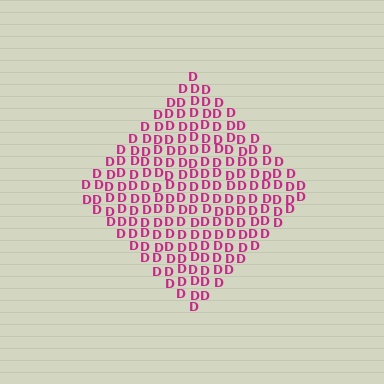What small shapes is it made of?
It is made of small letter D's.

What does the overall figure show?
The overall figure shows a diamond.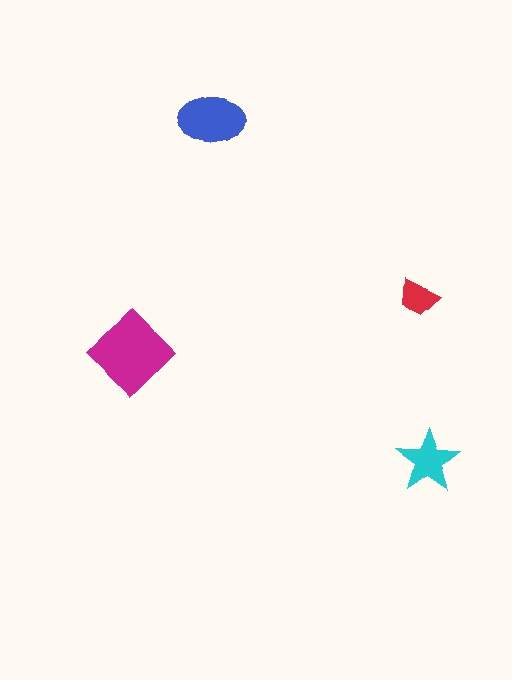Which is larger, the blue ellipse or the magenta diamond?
The magenta diamond.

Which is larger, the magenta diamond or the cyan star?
The magenta diamond.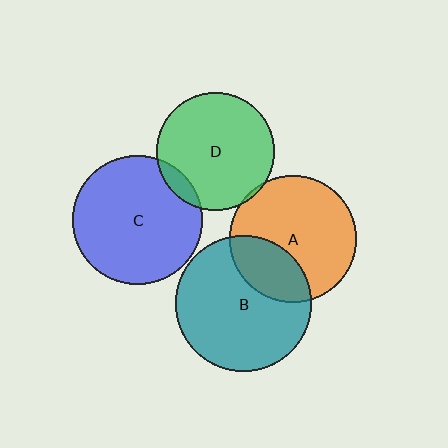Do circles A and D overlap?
Yes.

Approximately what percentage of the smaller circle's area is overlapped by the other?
Approximately 5%.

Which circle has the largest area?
Circle B (teal).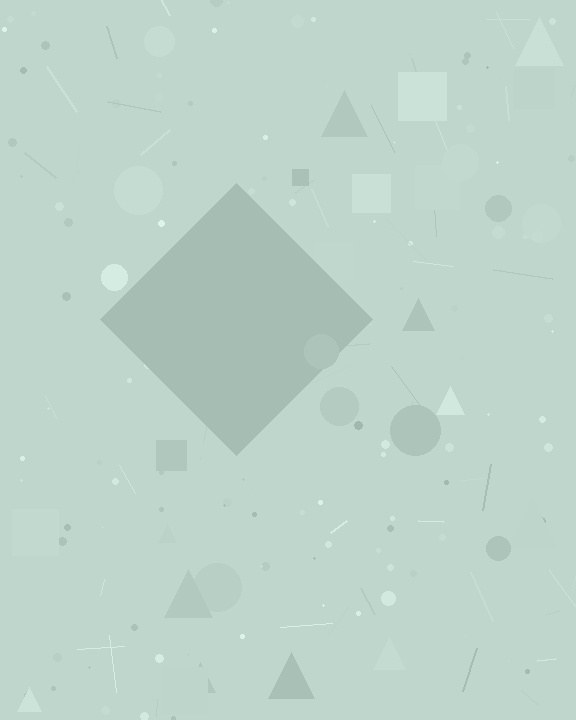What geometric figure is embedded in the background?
A diamond is embedded in the background.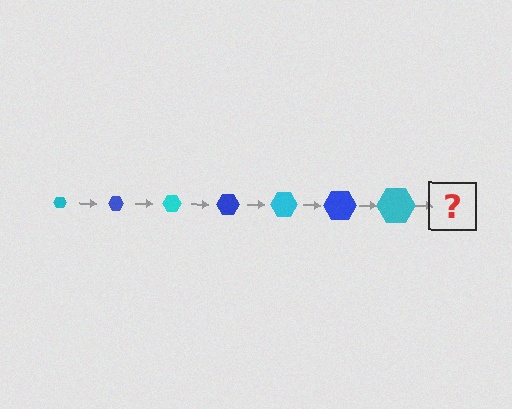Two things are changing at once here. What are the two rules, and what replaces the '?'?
The two rules are that the hexagon grows larger each step and the color cycles through cyan and blue. The '?' should be a blue hexagon, larger than the previous one.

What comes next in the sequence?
The next element should be a blue hexagon, larger than the previous one.